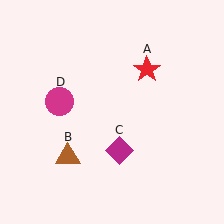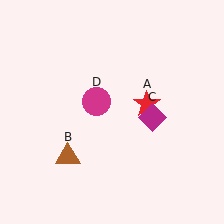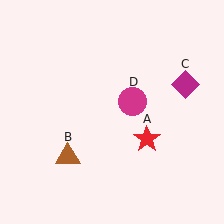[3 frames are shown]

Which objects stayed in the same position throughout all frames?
Brown triangle (object B) remained stationary.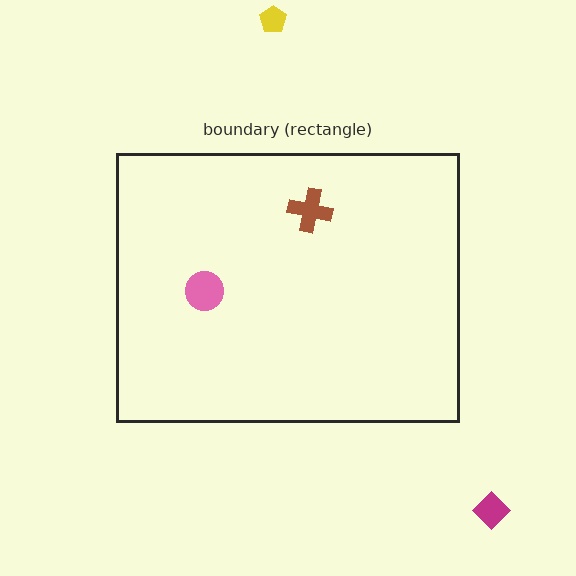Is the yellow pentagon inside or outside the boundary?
Outside.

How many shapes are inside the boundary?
2 inside, 2 outside.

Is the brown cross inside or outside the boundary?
Inside.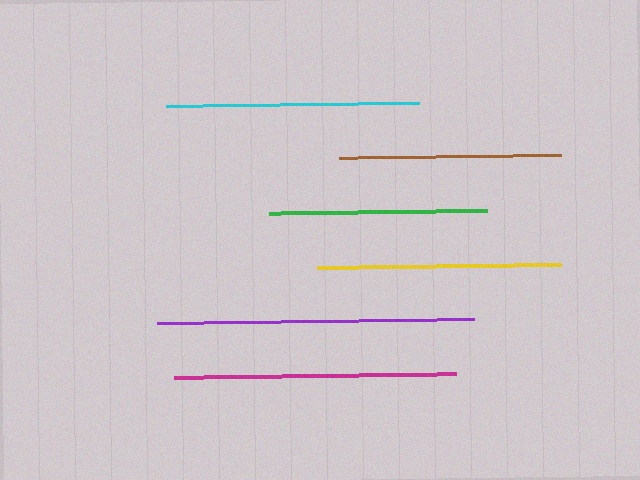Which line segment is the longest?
The purple line is the longest at approximately 317 pixels.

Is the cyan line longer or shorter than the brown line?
The cyan line is longer than the brown line.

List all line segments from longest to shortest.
From longest to shortest: purple, magenta, cyan, yellow, brown, green.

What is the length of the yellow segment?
The yellow segment is approximately 244 pixels long.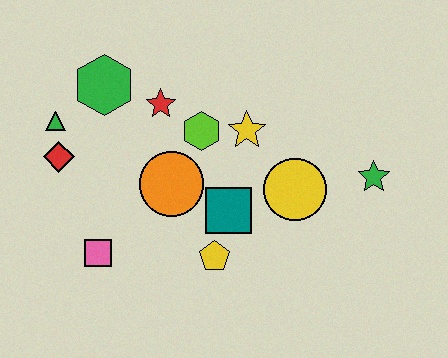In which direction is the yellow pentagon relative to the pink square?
The yellow pentagon is to the right of the pink square.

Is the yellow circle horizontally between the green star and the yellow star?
Yes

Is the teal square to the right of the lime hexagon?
Yes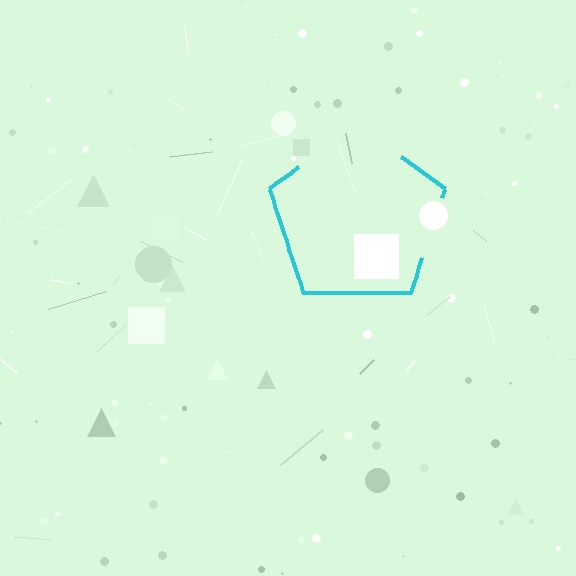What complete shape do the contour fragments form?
The contour fragments form a pentagon.